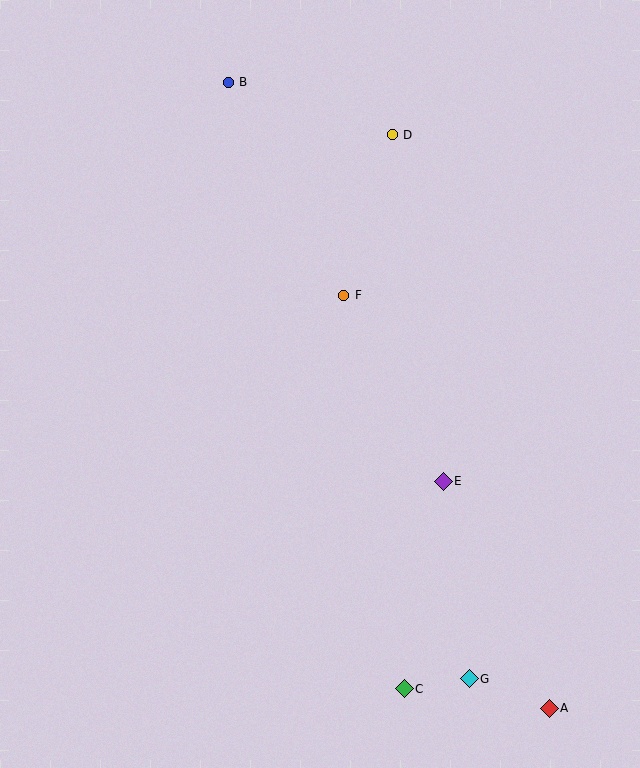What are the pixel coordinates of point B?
Point B is at (228, 82).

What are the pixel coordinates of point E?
Point E is at (443, 481).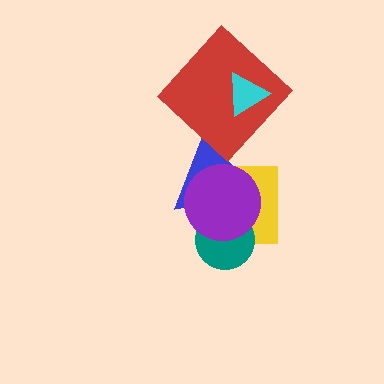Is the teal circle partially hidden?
Yes, it is partially covered by another shape.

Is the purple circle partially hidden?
No, no other shape covers it.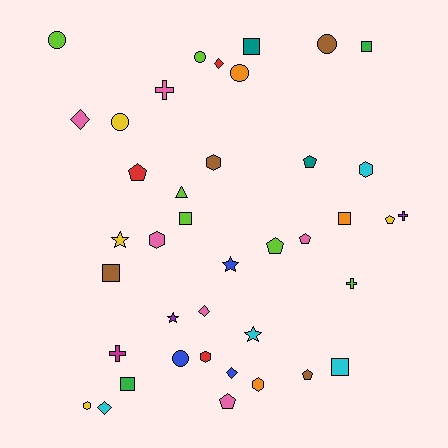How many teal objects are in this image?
There are 2 teal objects.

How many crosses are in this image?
There are 4 crosses.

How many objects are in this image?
There are 40 objects.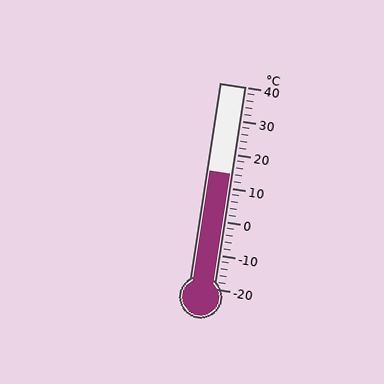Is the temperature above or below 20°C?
The temperature is below 20°C.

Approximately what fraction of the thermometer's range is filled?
The thermometer is filled to approximately 55% of its range.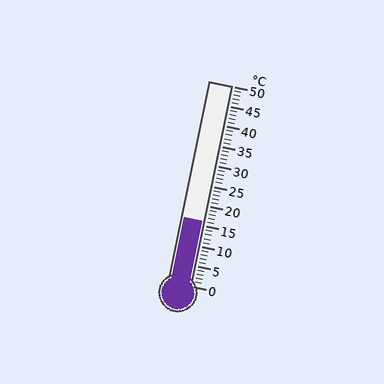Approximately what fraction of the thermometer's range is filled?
The thermometer is filled to approximately 30% of its range.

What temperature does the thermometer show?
The thermometer shows approximately 16°C.